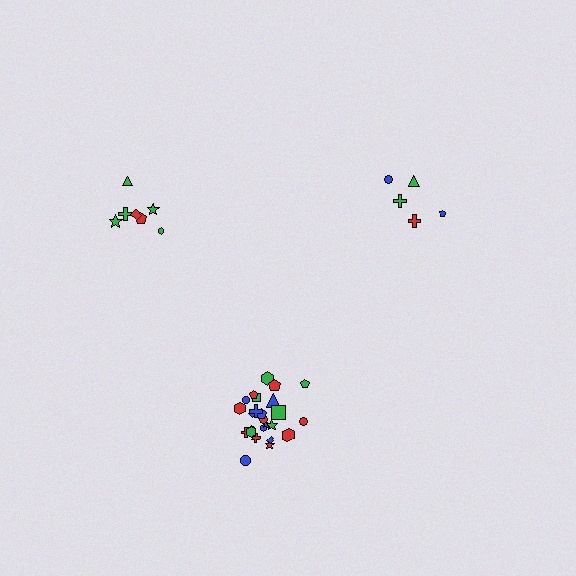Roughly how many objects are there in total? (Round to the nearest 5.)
Roughly 35 objects in total.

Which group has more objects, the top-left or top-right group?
The top-left group.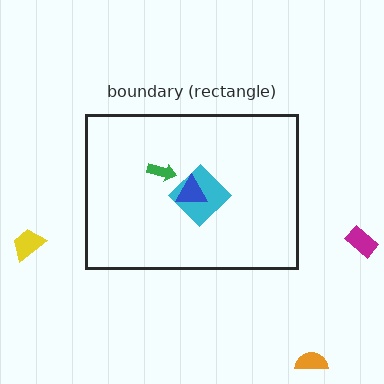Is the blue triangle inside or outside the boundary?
Inside.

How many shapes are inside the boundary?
3 inside, 3 outside.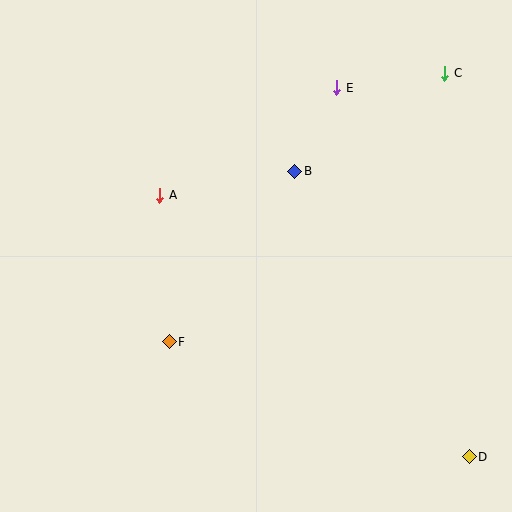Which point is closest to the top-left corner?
Point A is closest to the top-left corner.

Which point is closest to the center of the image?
Point B at (295, 171) is closest to the center.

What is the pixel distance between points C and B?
The distance between C and B is 179 pixels.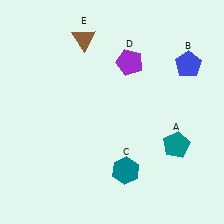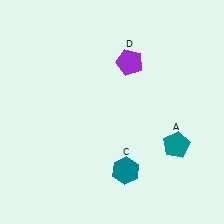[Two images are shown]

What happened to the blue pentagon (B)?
The blue pentagon (B) was removed in Image 2. It was in the top-right area of Image 1.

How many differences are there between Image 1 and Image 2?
There are 2 differences between the two images.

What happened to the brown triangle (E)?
The brown triangle (E) was removed in Image 2. It was in the top-left area of Image 1.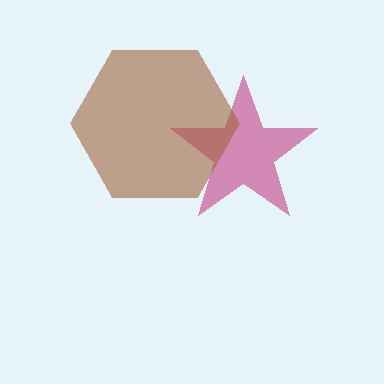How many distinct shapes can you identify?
There are 2 distinct shapes: a magenta star, a brown hexagon.